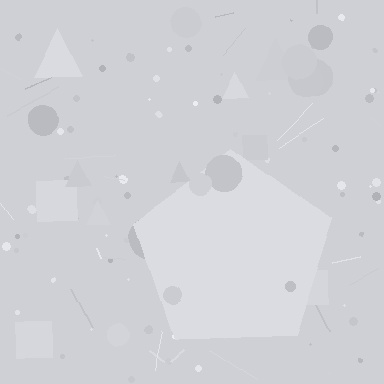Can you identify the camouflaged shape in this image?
The camouflaged shape is a pentagon.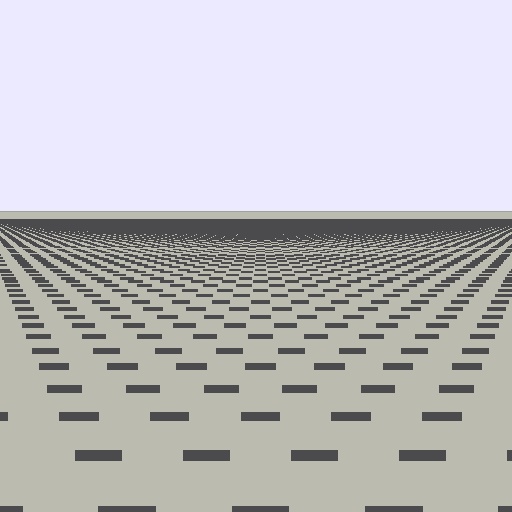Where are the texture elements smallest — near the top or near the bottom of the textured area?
Near the top.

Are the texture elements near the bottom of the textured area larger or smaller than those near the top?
Larger. Near the bottom, elements are closer to the viewer and appear at a bigger on-screen size.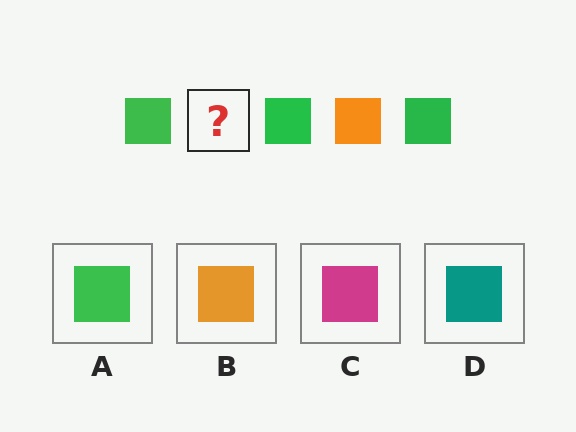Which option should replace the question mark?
Option B.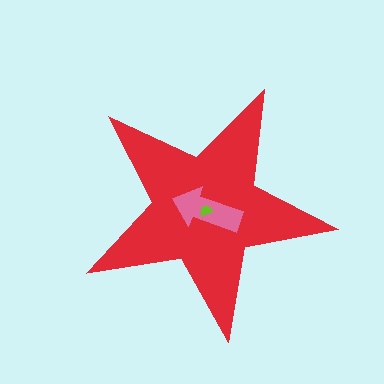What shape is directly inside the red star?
The pink arrow.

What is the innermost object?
The lime trapezoid.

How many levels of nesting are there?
3.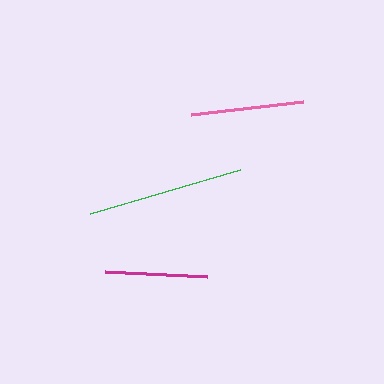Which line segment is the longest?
The green line is the longest at approximately 156 pixels.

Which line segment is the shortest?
The magenta line is the shortest at approximately 102 pixels.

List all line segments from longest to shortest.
From longest to shortest: green, pink, magenta.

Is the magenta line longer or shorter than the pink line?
The pink line is longer than the magenta line.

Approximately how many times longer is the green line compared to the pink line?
The green line is approximately 1.4 times the length of the pink line.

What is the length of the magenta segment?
The magenta segment is approximately 102 pixels long.